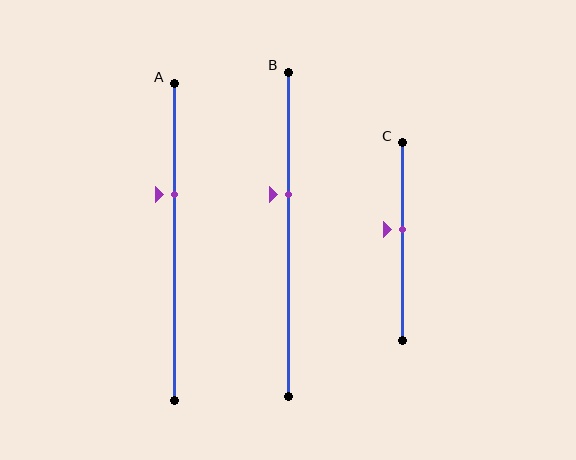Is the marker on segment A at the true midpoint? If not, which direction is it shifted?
No, the marker on segment A is shifted upward by about 15% of the segment length.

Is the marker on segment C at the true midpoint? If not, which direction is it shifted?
No, the marker on segment C is shifted upward by about 6% of the segment length.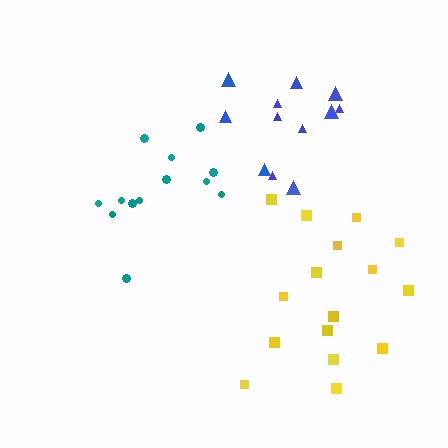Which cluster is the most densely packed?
Blue.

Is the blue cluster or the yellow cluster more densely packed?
Blue.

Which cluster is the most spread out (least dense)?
Yellow.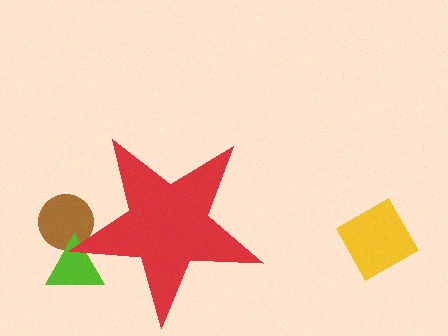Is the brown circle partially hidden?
Yes, the brown circle is partially hidden behind the red star.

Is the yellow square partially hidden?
No, the yellow square is fully visible.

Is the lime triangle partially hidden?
Yes, the lime triangle is partially hidden behind the red star.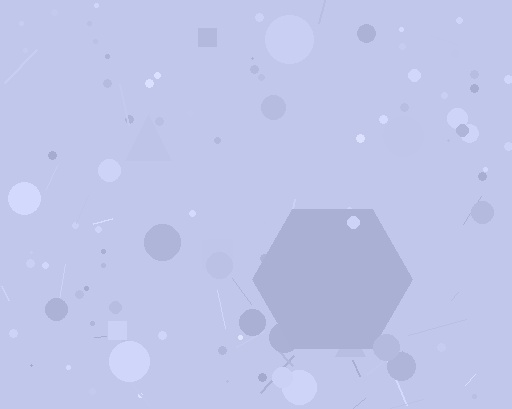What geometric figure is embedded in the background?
A hexagon is embedded in the background.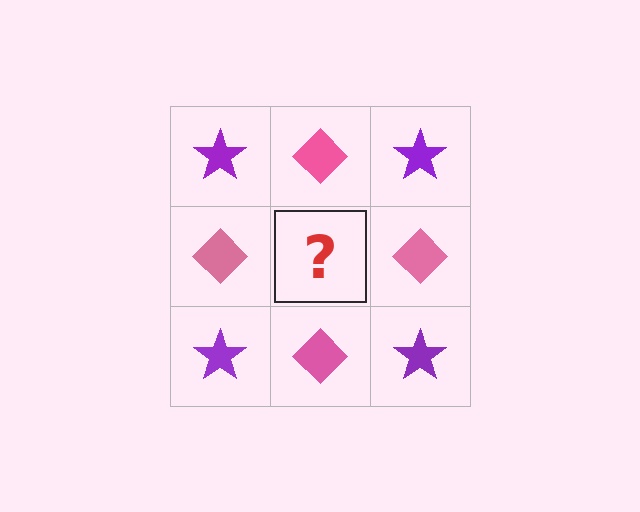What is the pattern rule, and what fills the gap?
The rule is that it alternates purple star and pink diamond in a checkerboard pattern. The gap should be filled with a purple star.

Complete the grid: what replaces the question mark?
The question mark should be replaced with a purple star.